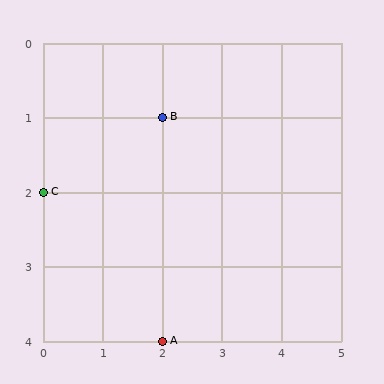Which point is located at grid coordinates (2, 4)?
Point A is at (2, 4).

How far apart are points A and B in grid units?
Points A and B are 3 rows apart.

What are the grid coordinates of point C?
Point C is at grid coordinates (0, 2).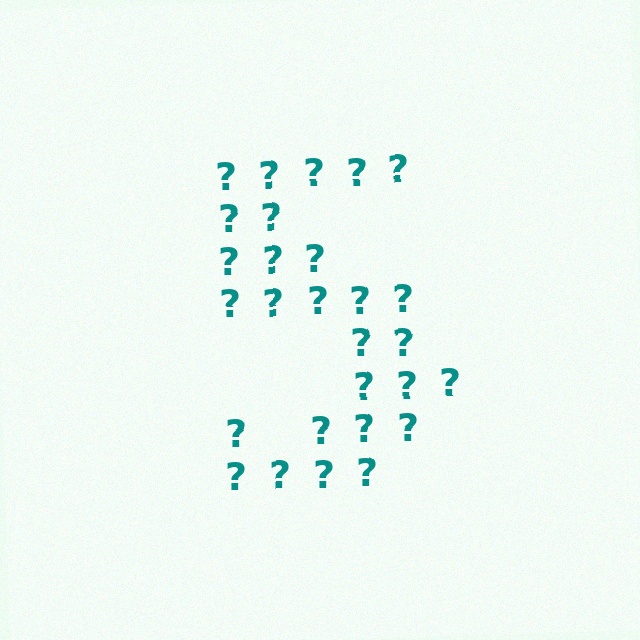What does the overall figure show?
The overall figure shows the digit 5.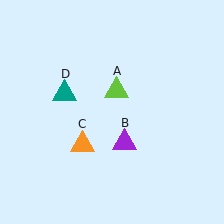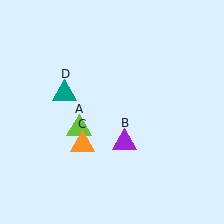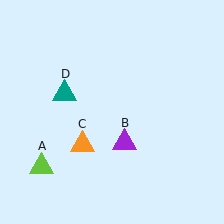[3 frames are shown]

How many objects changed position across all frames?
1 object changed position: lime triangle (object A).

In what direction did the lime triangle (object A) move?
The lime triangle (object A) moved down and to the left.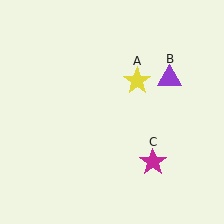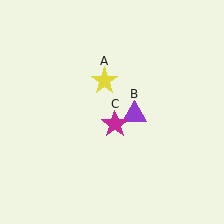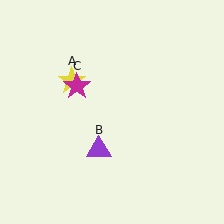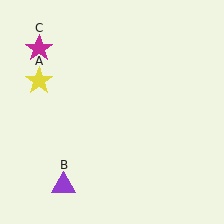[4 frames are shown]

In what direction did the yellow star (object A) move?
The yellow star (object A) moved left.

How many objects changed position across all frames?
3 objects changed position: yellow star (object A), purple triangle (object B), magenta star (object C).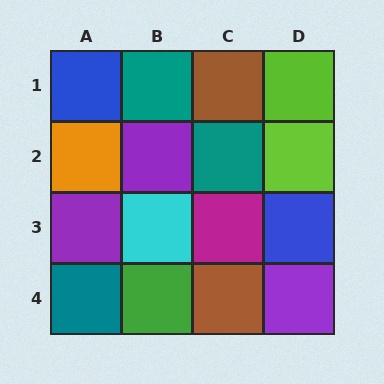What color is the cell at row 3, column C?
Magenta.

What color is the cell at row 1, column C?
Brown.